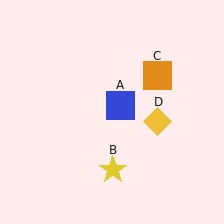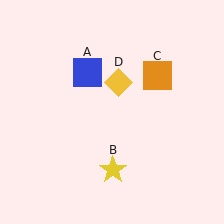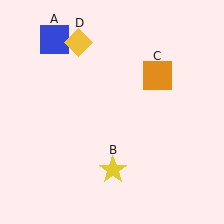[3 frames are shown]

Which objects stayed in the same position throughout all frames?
Yellow star (object B) and orange square (object C) remained stationary.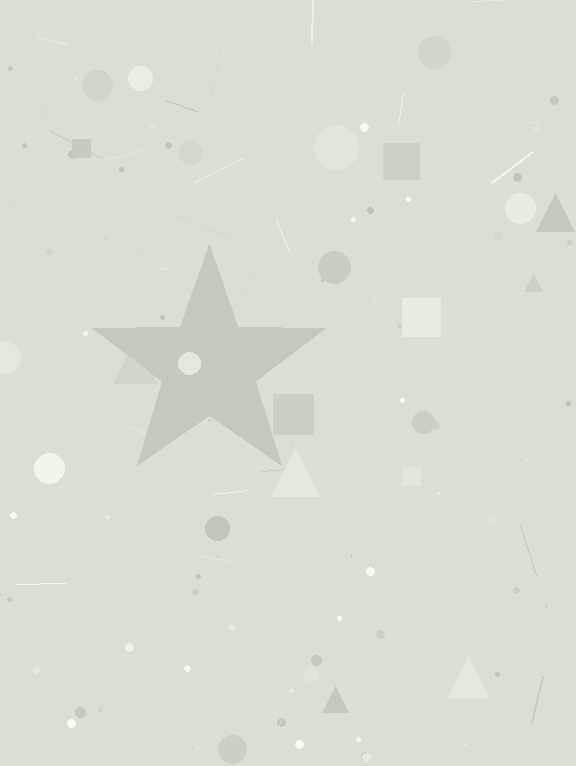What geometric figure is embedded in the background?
A star is embedded in the background.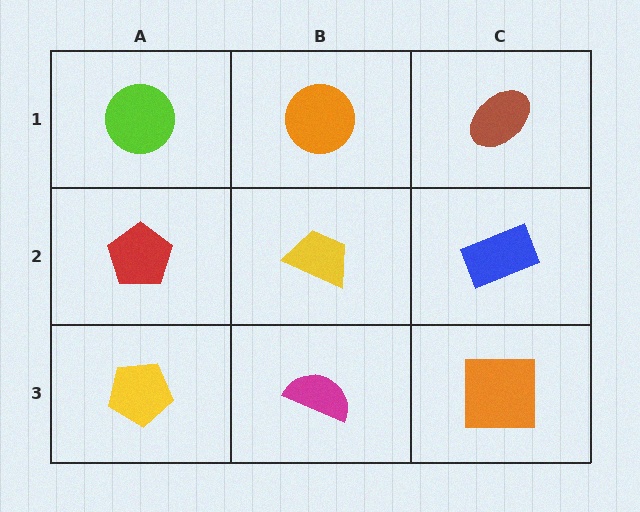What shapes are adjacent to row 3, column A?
A red pentagon (row 2, column A), a magenta semicircle (row 3, column B).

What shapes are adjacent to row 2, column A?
A lime circle (row 1, column A), a yellow pentagon (row 3, column A), a yellow trapezoid (row 2, column B).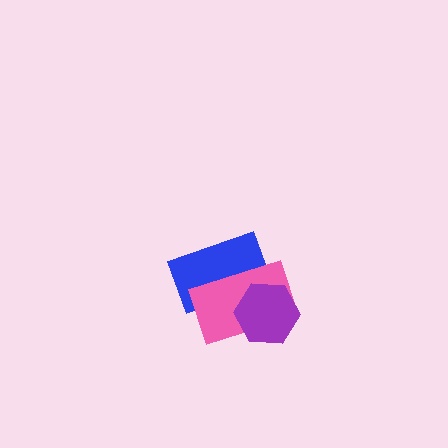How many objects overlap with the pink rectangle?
2 objects overlap with the pink rectangle.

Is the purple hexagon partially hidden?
No, no other shape covers it.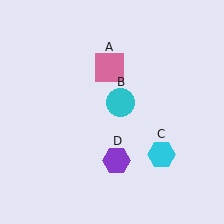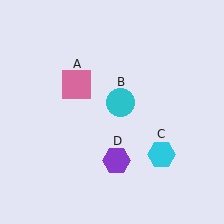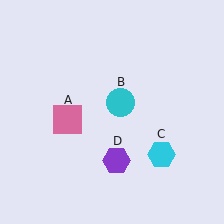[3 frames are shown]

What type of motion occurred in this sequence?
The pink square (object A) rotated counterclockwise around the center of the scene.